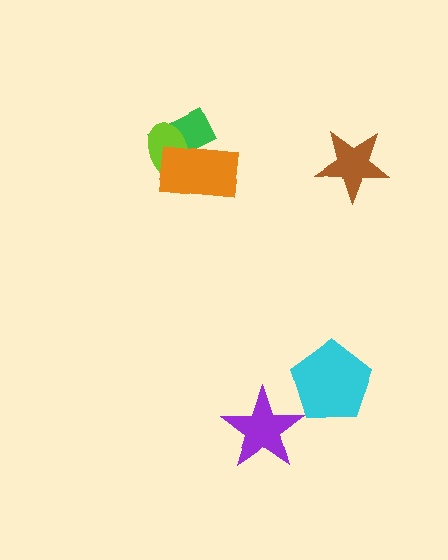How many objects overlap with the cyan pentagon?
0 objects overlap with the cyan pentagon.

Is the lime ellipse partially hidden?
Yes, it is partially covered by another shape.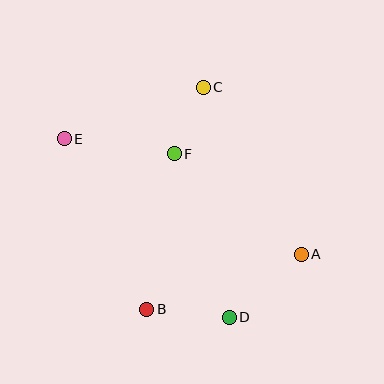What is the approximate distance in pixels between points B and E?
The distance between B and E is approximately 189 pixels.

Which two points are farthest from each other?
Points A and E are farthest from each other.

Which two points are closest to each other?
Points C and F are closest to each other.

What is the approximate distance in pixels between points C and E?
The distance between C and E is approximately 149 pixels.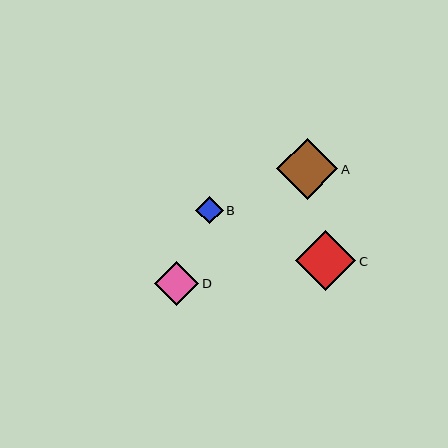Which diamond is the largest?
Diamond A is the largest with a size of approximately 61 pixels.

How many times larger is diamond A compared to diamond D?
Diamond A is approximately 1.4 times the size of diamond D.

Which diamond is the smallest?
Diamond B is the smallest with a size of approximately 28 pixels.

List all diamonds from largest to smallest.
From largest to smallest: A, C, D, B.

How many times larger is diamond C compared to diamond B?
Diamond C is approximately 2.2 times the size of diamond B.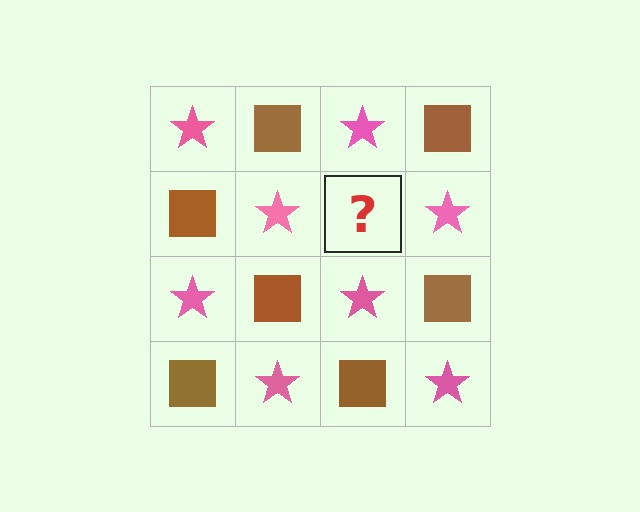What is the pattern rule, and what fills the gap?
The rule is that it alternates pink star and brown square in a checkerboard pattern. The gap should be filled with a brown square.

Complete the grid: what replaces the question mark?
The question mark should be replaced with a brown square.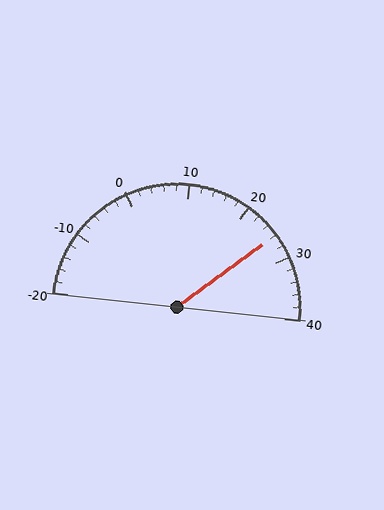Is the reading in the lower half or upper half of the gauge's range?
The reading is in the upper half of the range (-20 to 40).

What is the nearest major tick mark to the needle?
The nearest major tick mark is 30.